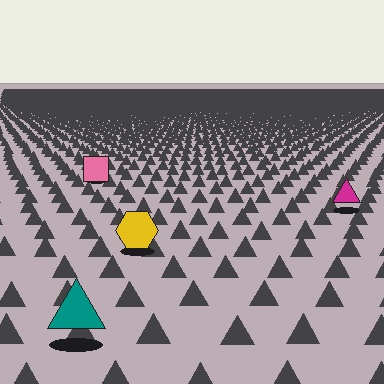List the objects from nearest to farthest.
From nearest to farthest: the teal triangle, the yellow hexagon, the magenta triangle, the pink square.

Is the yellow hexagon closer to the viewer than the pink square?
Yes. The yellow hexagon is closer — you can tell from the texture gradient: the ground texture is coarser near it.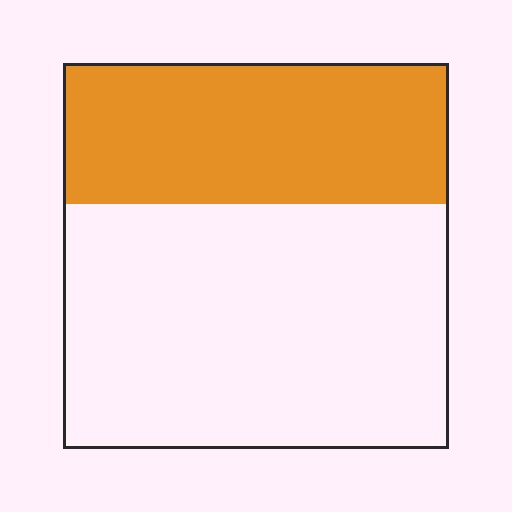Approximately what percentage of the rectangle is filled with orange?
Approximately 35%.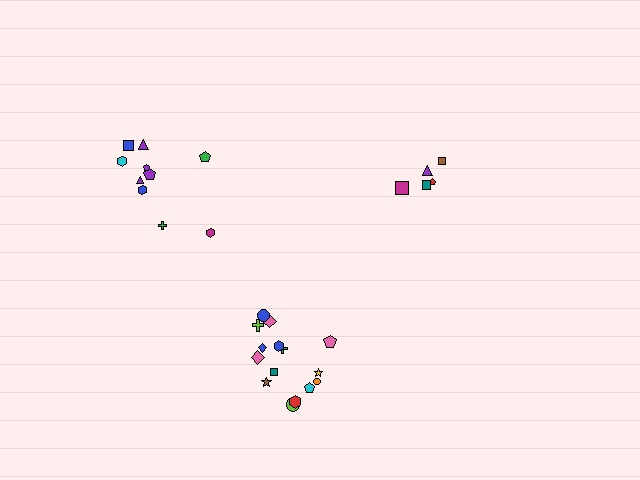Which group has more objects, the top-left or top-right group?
The top-left group.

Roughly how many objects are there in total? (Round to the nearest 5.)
Roughly 30 objects in total.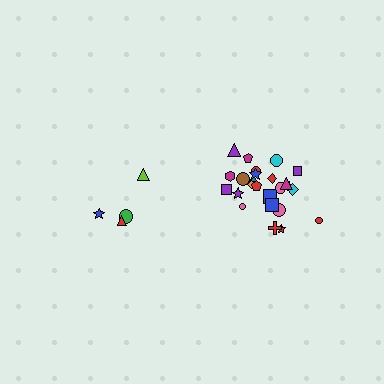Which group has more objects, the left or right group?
The right group.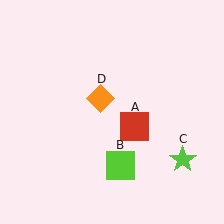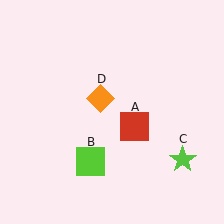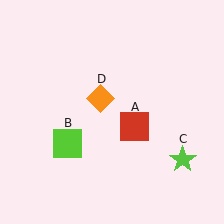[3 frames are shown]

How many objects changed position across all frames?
1 object changed position: lime square (object B).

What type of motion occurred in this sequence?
The lime square (object B) rotated clockwise around the center of the scene.